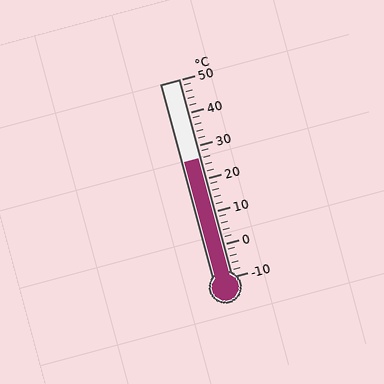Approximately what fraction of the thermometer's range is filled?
The thermometer is filled to approximately 60% of its range.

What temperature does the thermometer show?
The thermometer shows approximately 26°C.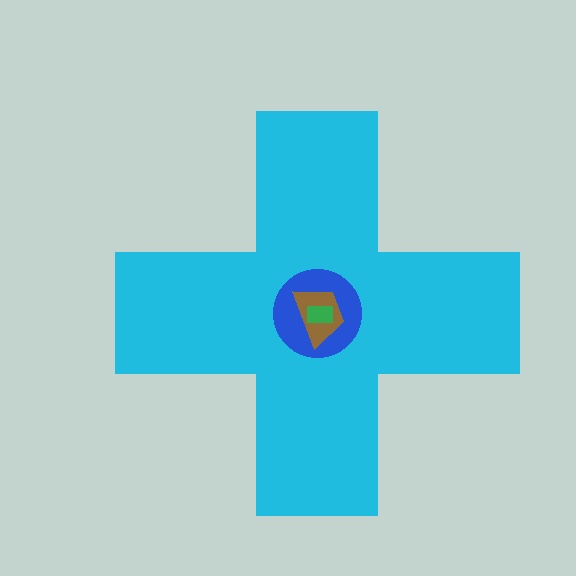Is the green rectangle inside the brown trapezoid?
Yes.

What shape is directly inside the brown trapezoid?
The green rectangle.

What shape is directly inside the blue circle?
The brown trapezoid.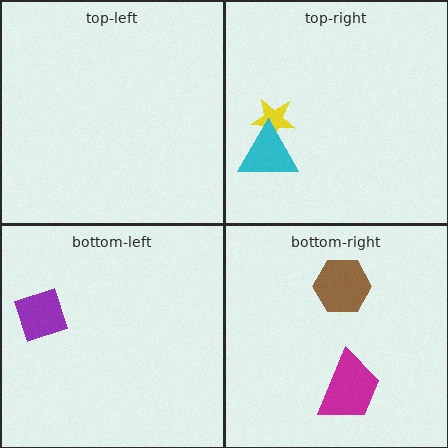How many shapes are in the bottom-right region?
2.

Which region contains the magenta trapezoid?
The bottom-right region.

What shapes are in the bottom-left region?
The purple diamond.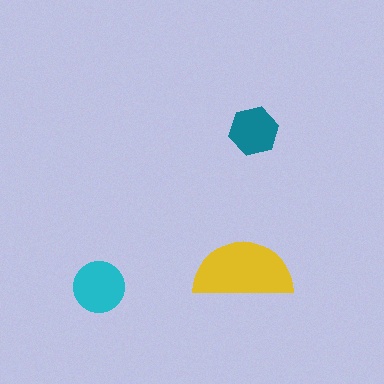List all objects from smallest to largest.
The teal hexagon, the cyan circle, the yellow semicircle.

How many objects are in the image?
There are 3 objects in the image.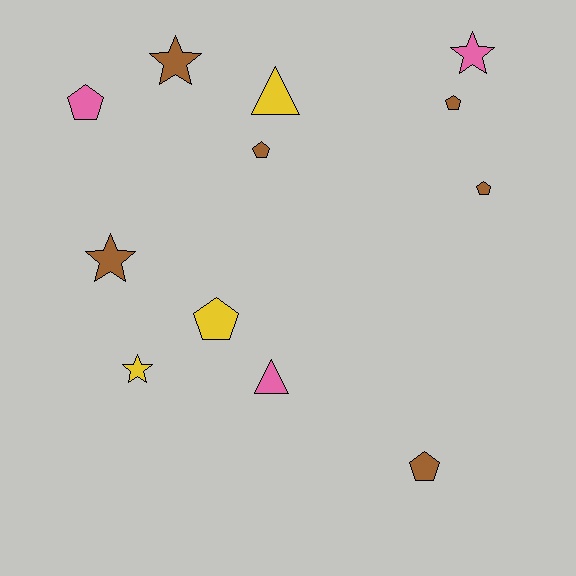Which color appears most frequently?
Brown, with 6 objects.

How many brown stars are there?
There are 2 brown stars.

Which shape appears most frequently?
Pentagon, with 6 objects.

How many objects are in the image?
There are 12 objects.